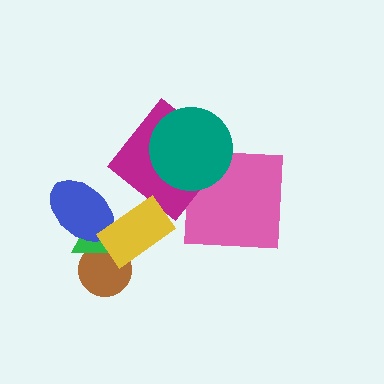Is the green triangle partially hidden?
Yes, it is partially covered by another shape.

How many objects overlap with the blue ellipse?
2 objects overlap with the blue ellipse.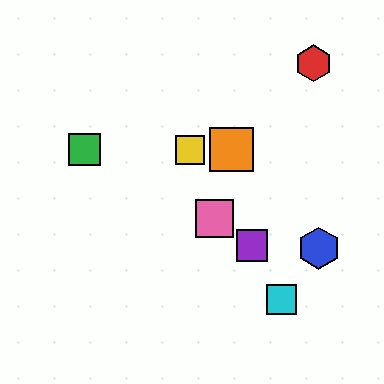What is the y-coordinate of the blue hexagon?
The blue hexagon is at y≈248.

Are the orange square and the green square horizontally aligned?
Yes, both are at y≈150.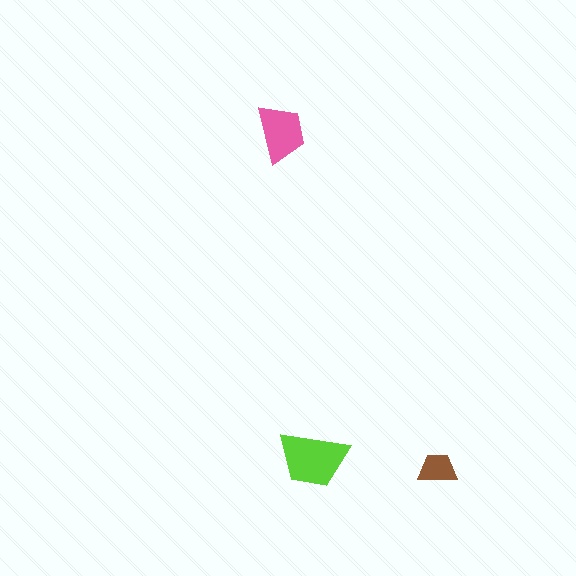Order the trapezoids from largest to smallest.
the lime one, the pink one, the brown one.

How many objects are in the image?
There are 3 objects in the image.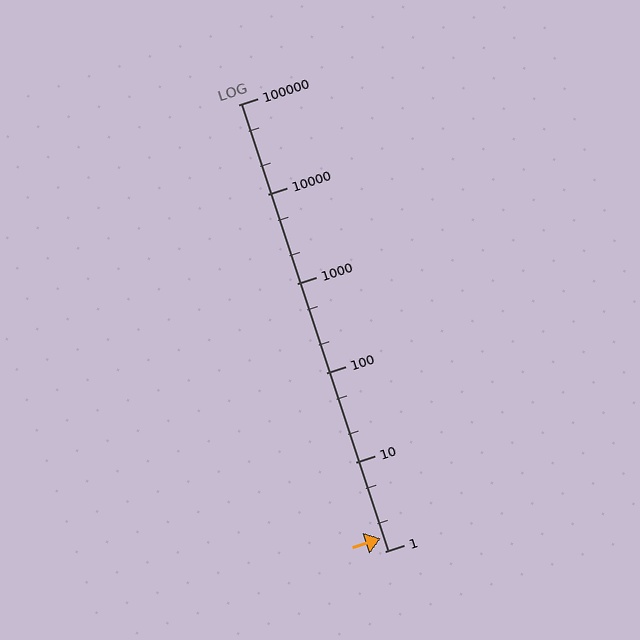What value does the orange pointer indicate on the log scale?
The pointer indicates approximately 1.4.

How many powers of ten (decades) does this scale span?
The scale spans 5 decades, from 1 to 100000.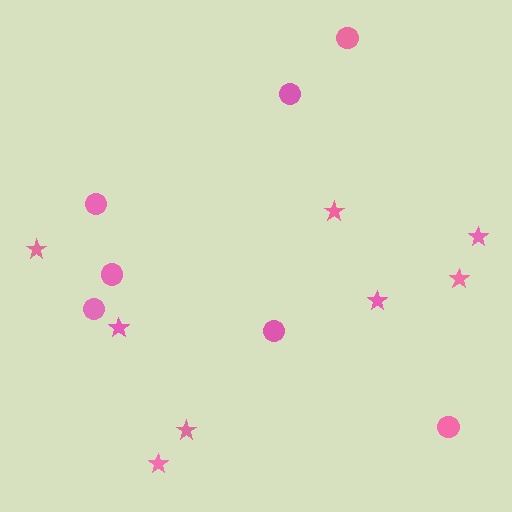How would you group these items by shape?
There are 2 groups: one group of circles (7) and one group of stars (8).